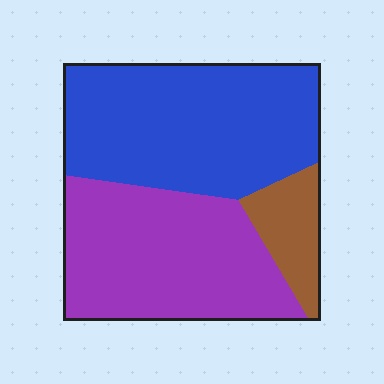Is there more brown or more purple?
Purple.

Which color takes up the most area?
Blue, at roughly 45%.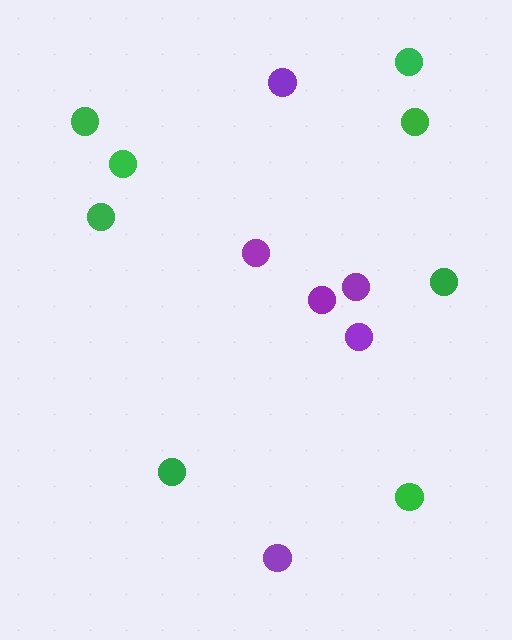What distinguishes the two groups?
There are 2 groups: one group of purple circles (6) and one group of green circles (8).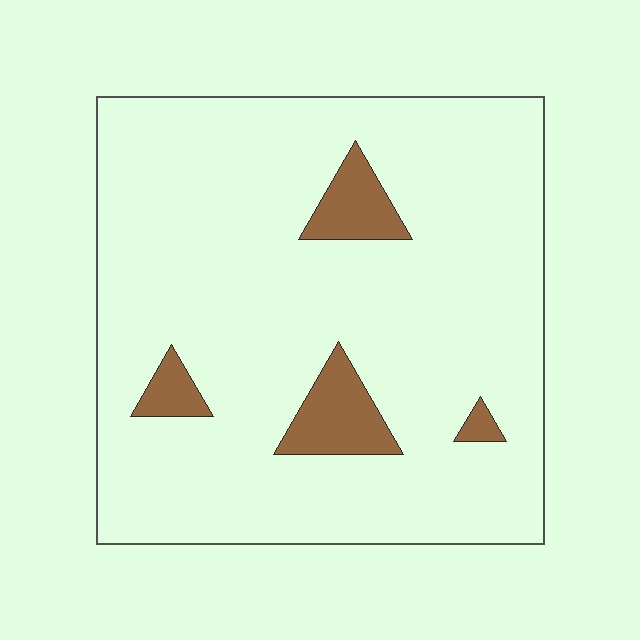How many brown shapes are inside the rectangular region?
4.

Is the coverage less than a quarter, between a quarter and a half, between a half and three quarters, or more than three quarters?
Less than a quarter.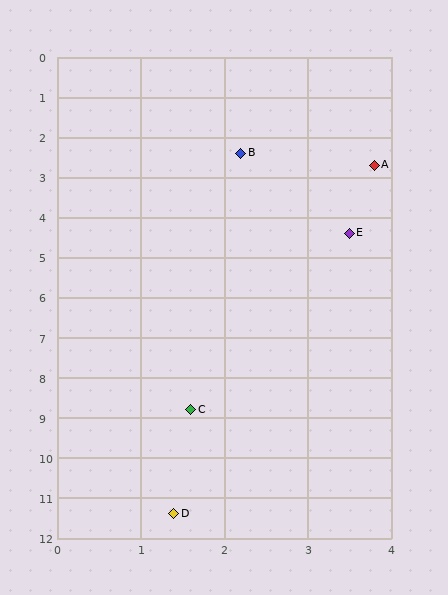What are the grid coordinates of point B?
Point B is at approximately (2.2, 2.4).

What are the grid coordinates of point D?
Point D is at approximately (1.4, 11.4).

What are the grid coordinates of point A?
Point A is at approximately (3.8, 2.7).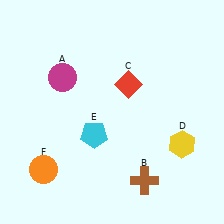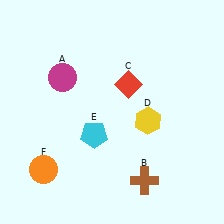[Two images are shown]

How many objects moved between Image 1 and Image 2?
1 object moved between the two images.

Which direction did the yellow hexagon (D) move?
The yellow hexagon (D) moved left.